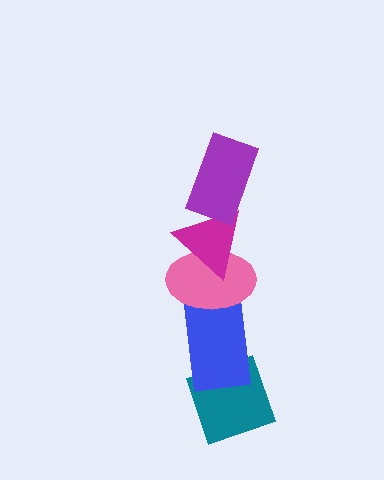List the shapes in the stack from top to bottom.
From top to bottom: the purple rectangle, the magenta triangle, the pink ellipse, the blue rectangle, the teal diamond.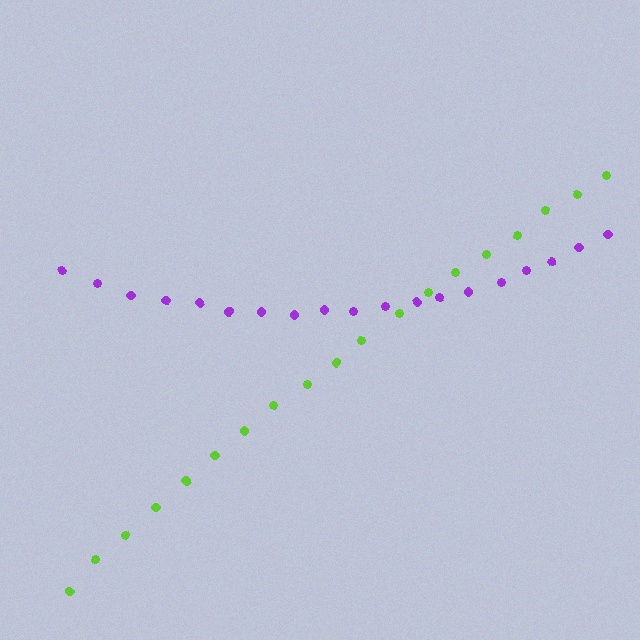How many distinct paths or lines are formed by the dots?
There are 2 distinct paths.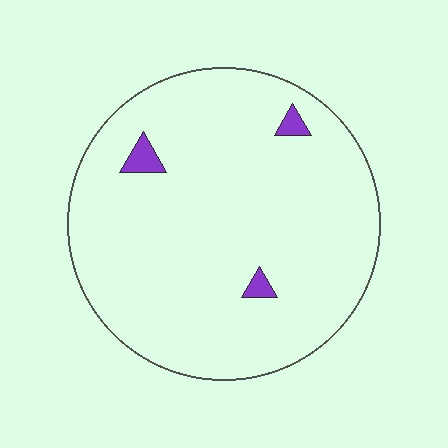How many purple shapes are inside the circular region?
3.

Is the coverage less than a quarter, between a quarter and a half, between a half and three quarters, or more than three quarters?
Less than a quarter.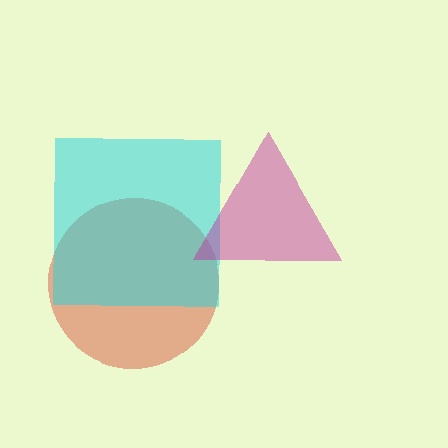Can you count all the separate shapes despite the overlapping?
Yes, there are 3 separate shapes.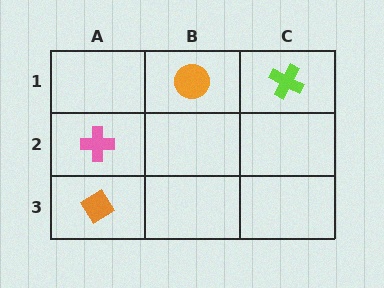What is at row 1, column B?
An orange circle.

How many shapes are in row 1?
2 shapes.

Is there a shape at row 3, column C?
No, that cell is empty.